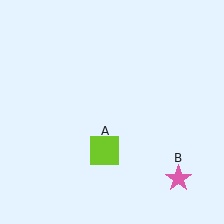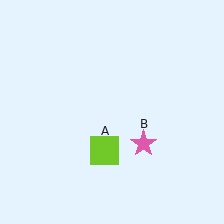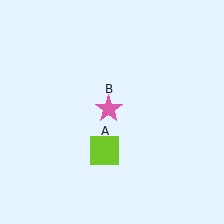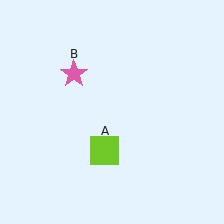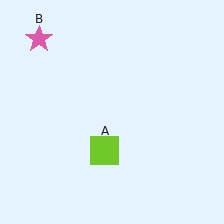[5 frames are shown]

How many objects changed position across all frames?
1 object changed position: pink star (object B).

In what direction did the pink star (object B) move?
The pink star (object B) moved up and to the left.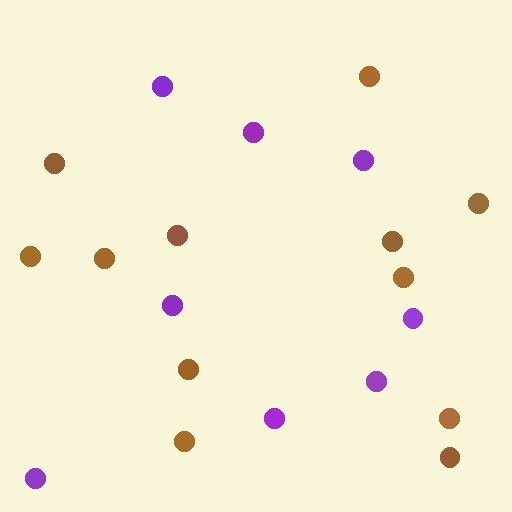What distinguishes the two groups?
There are 2 groups: one group of brown circles (12) and one group of purple circles (8).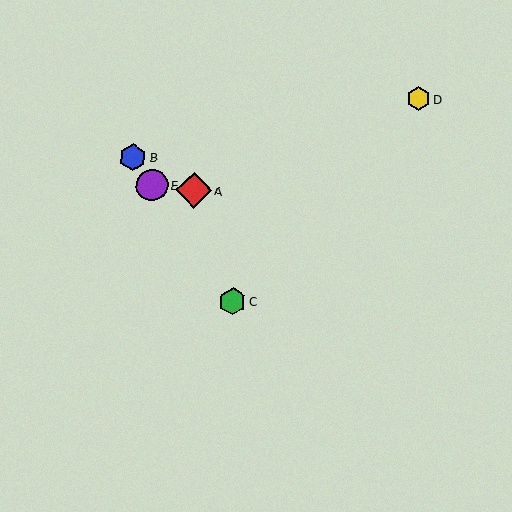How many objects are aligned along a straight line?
3 objects (B, C, E) are aligned along a straight line.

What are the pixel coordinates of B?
Object B is at (133, 157).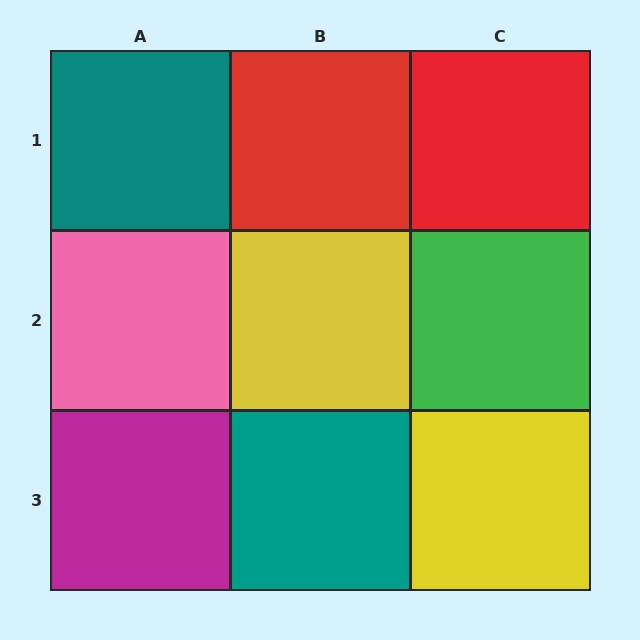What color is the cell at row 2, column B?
Yellow.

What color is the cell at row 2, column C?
Green.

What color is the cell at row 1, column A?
Teal.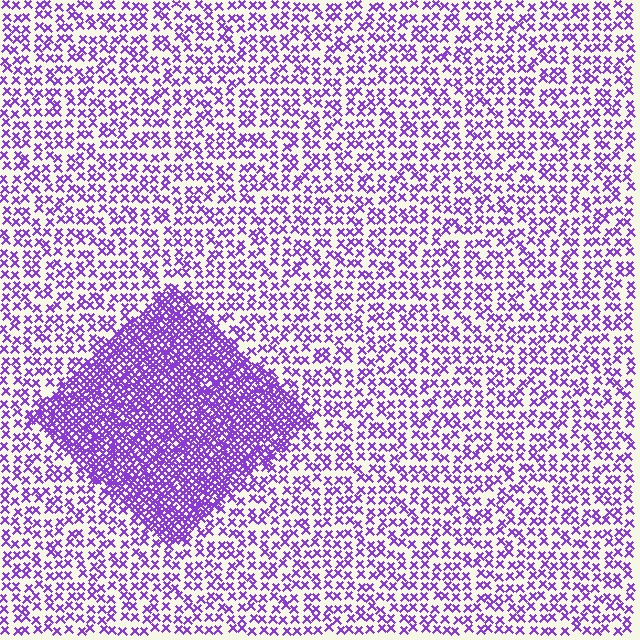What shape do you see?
I see a diamond.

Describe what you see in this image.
The image contains small purple elements arranged at two different densities. A diamond-shaped region is visible where the elements are more densely packed than the surrounding area.